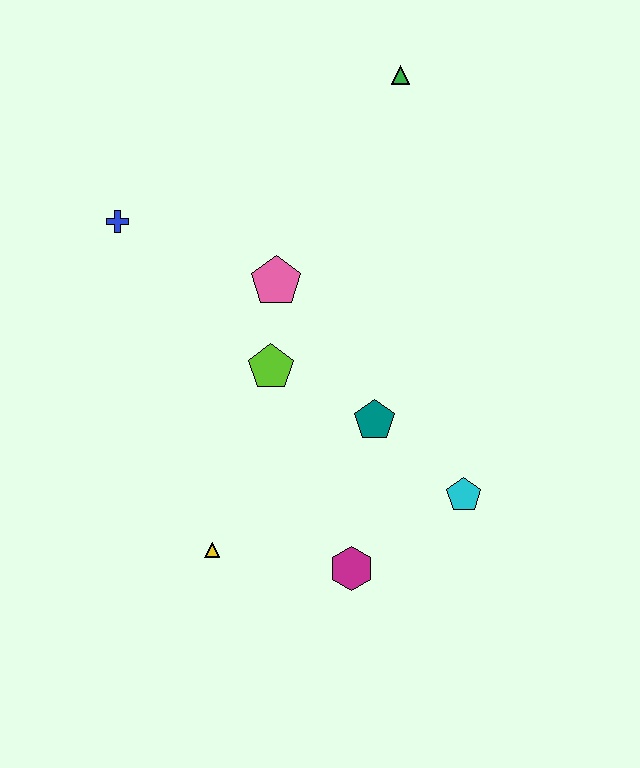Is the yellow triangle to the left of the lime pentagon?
Yes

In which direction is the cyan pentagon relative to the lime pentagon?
The cyan pentagon is to the right of the lime pentagon.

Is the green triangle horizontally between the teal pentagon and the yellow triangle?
No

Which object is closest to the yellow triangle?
The magenta hexagon is closest to the yellow triangle.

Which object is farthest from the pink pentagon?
The magenta hexagon is farthest from the pink pentagon.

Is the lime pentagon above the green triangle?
No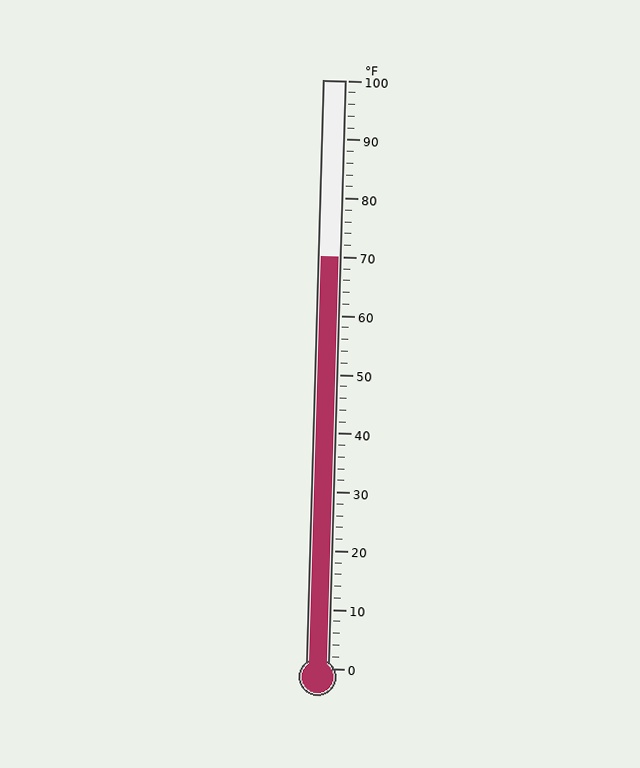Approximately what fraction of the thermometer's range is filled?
The thermometer is filled to approximately 70% of its range.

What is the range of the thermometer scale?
The thermometer scale ranges from 0°F to 100°F.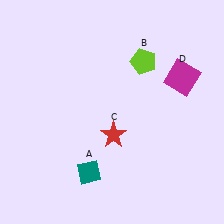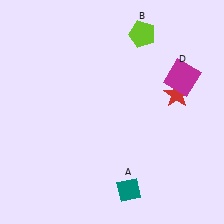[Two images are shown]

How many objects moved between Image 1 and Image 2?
3 objects moved between the two images.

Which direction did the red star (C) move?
The red star (C) moved right.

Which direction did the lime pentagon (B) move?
The lime pentagon (B) moved up.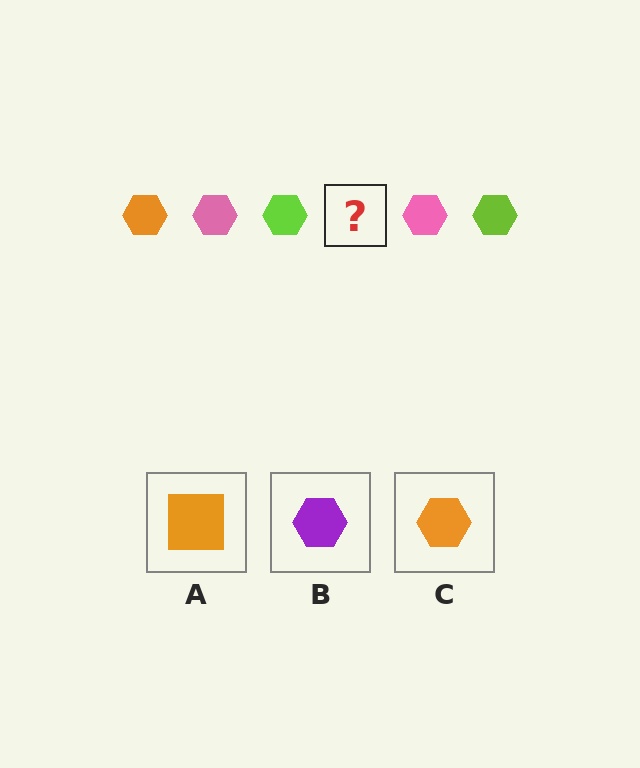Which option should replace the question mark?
Option C.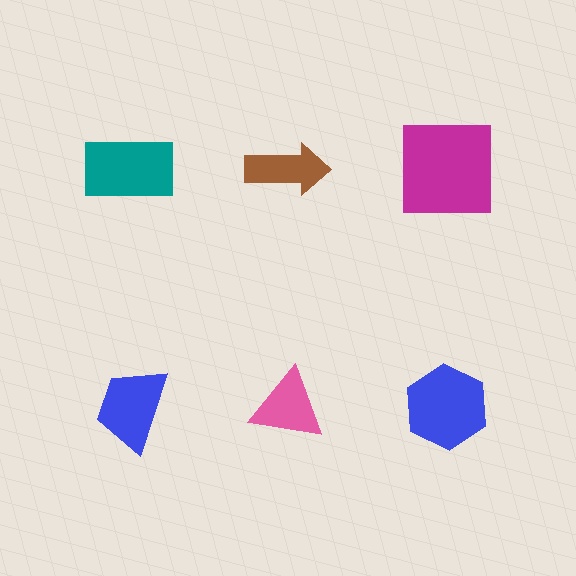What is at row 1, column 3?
A magenta square.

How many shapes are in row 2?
3 shapes.